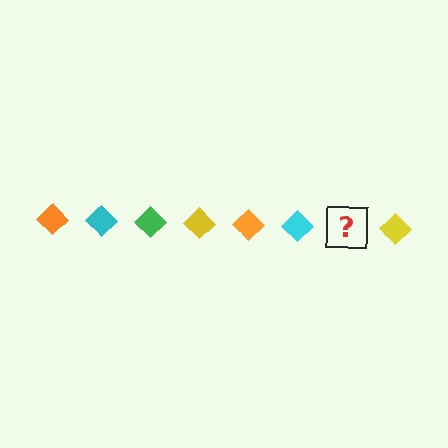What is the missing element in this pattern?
The missing element is a green diamond.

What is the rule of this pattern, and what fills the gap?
The rule is that the pattern cycles through orange, cyan, green, yellow diamonds. The gap should be filled with a green diamond.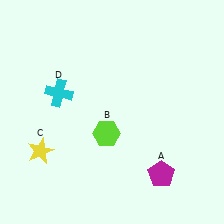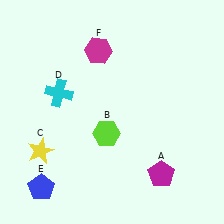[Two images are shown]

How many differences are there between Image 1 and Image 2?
There are 2 differences between the two images.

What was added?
A blue pentagon (E), a magenta hexagon (F) were added in Image 2.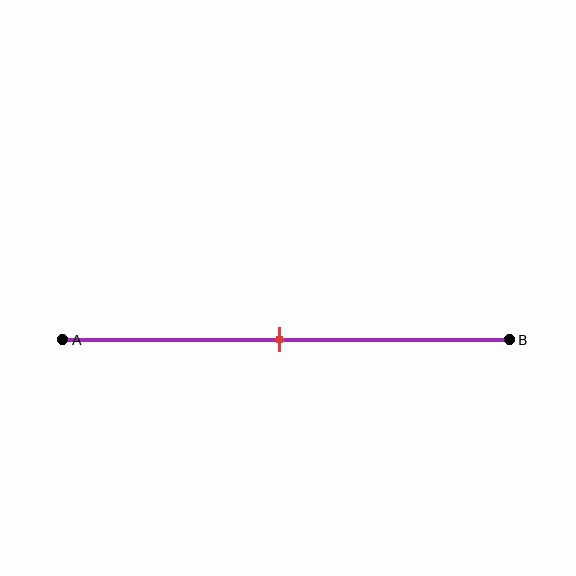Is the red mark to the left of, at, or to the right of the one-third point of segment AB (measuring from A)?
The red mark is to the right of the one-third point of segment AB.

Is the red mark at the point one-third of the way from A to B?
No, the mark is at about 50% from A, not at the 33% one-third point.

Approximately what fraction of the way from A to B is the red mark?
The red mark is approximately 50% of the way from A to B.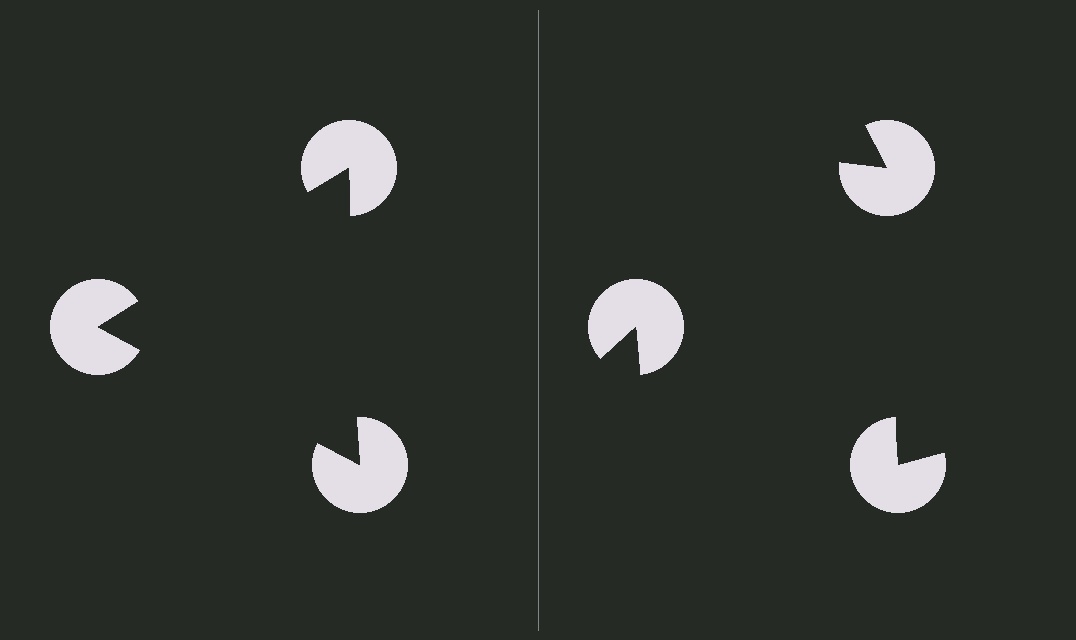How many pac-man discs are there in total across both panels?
6 — 3 on each side.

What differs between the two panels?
The pac-man discs are positioned identically on both sides; only the wedge orientations differ. On the left they align to a triangle; on the right they are misaligned.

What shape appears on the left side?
An illusory triangle.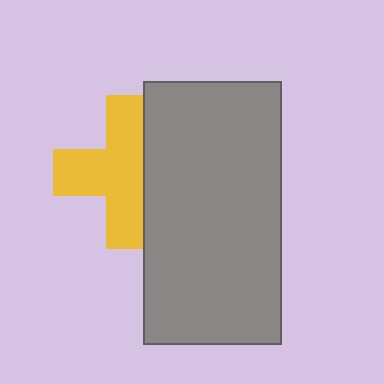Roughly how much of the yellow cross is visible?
Most of it is visible (roughly 68%).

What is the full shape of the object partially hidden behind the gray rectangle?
The partially hidden object is a yellow cross.